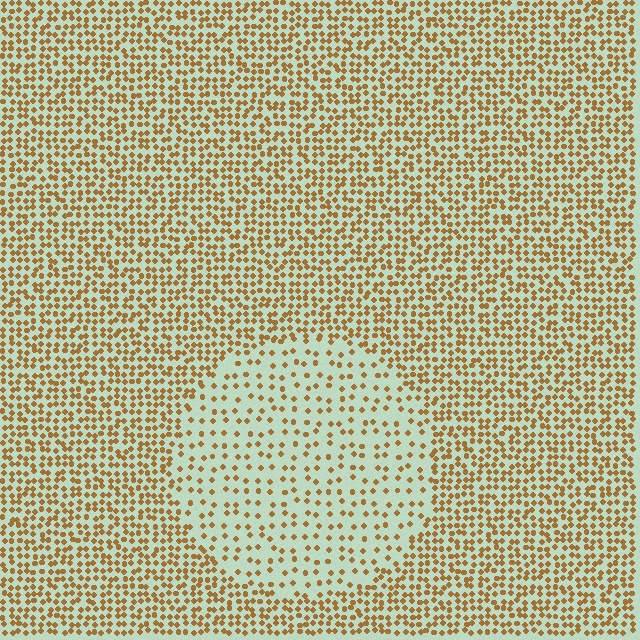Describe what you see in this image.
The image contains small brown elements arranged at two different densities. A circle-shaped region is visible where the elements are less densely packed than the surrounding area.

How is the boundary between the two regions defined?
The boundary is defined by a change in element density (approximately 2.3x ratio). All elements are the same color, size, and shape.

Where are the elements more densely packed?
The elements are more densely packed outside the circle boundary.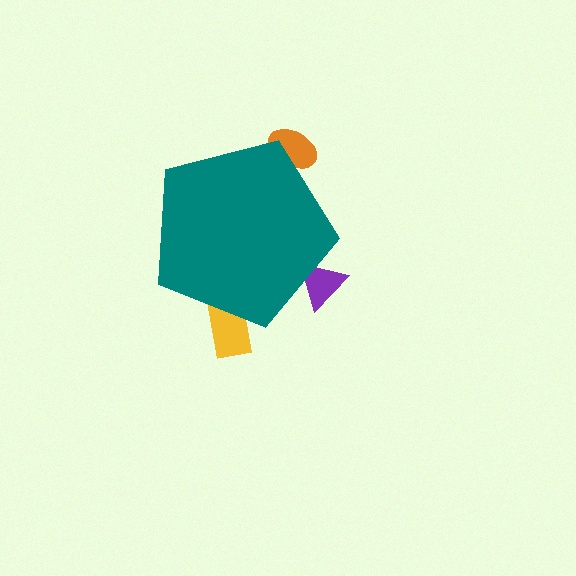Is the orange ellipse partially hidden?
Yes, the orange ellipse is partially hidden behind the teal pentagon.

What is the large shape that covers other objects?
A teal pentagon.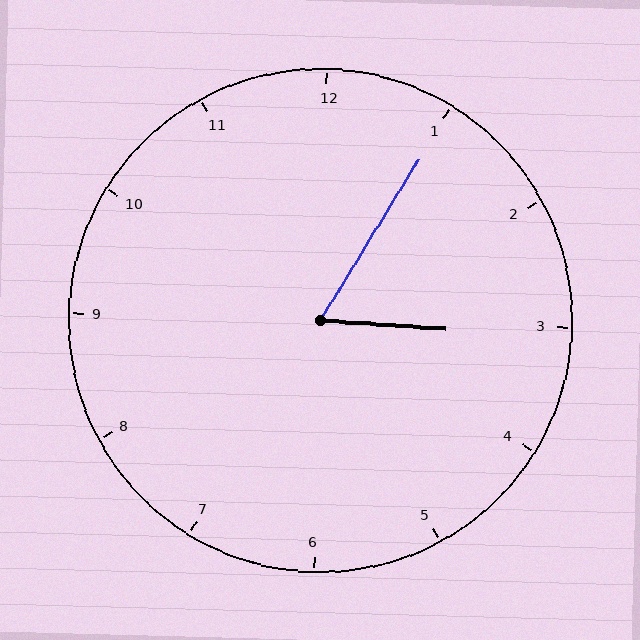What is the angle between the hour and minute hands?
Approximately 62 degrees.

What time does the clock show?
3:05.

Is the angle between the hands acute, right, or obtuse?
It is acute.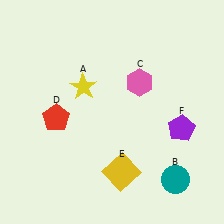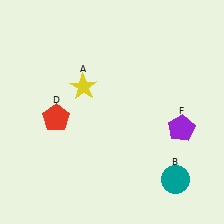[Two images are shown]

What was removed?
The pink hexagon (C), the yellow square (E) were removed in Image 2.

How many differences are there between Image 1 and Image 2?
There are 2 differences between the two images.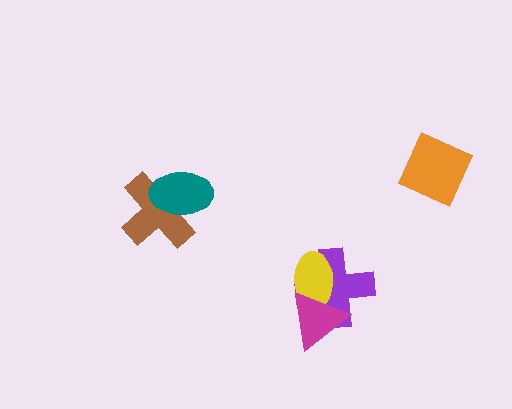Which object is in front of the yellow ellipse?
The magenta triangle is in front of the yellow ellipse.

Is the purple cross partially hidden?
Yes, it is partially covered by another shape.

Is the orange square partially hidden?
No, no other shape covers it.